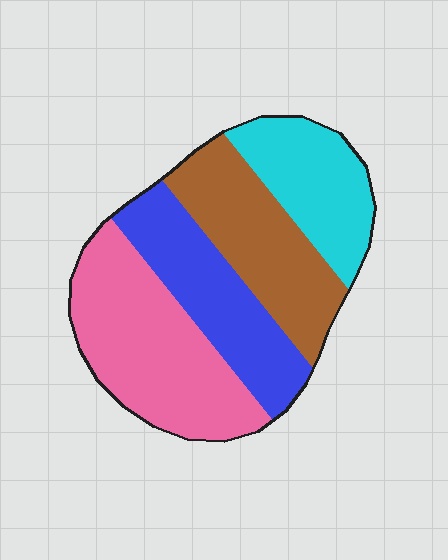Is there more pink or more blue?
Pink.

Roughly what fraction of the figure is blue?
Blue takes up less than a quarter of the figure.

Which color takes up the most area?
Pink, at roughly 35%.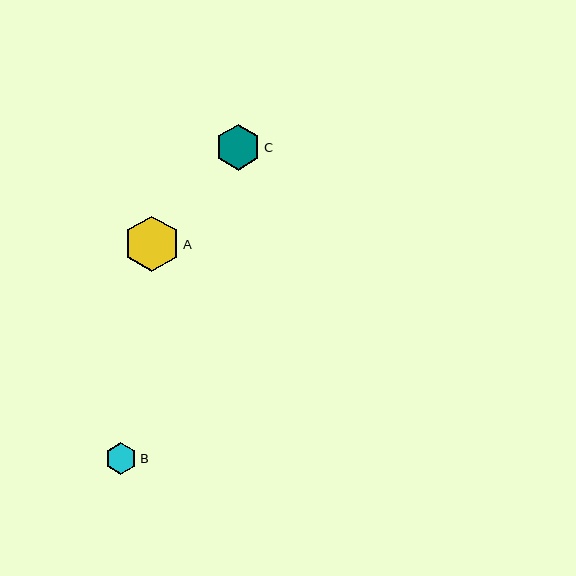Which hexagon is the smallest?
Hexagon B is the smallest with a size of approximately 32 pixels.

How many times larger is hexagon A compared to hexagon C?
Hexagon A is approximately 1.2 times the size of hexagon C.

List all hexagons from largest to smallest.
From largest to smallest: A, C, B.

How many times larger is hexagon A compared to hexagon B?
Hexagon A is approximately 1.8 times the size of hexagon B.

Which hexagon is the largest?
Hexagon A is the largest with a size of approximately 56 pixels.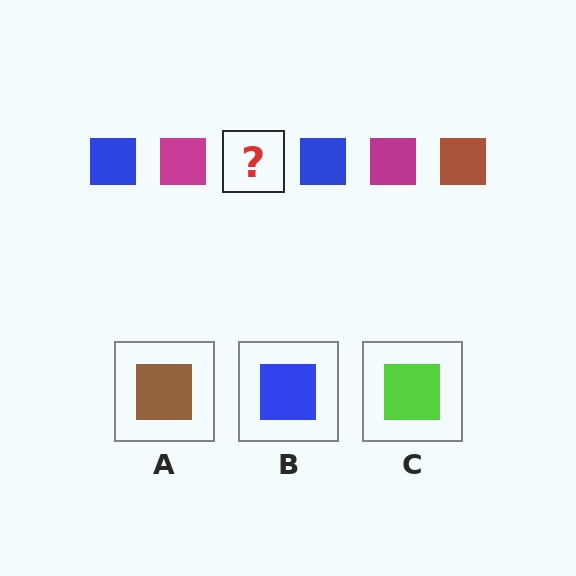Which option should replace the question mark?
Option A.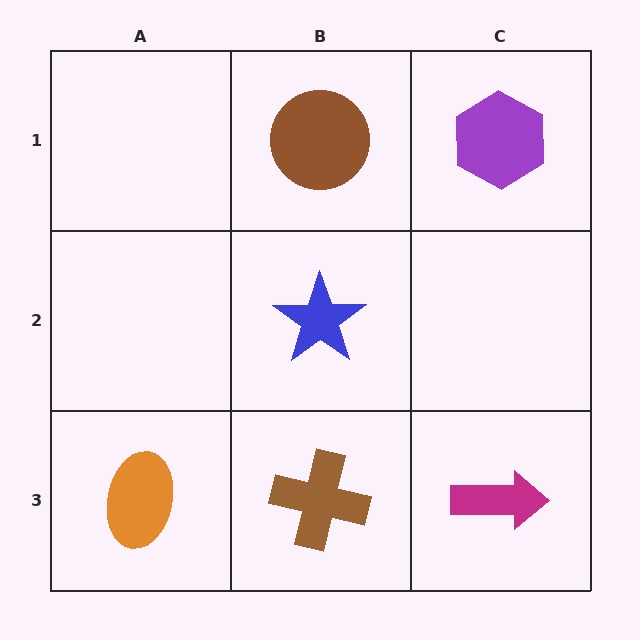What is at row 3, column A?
An orange ellipse.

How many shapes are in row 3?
3 shapes.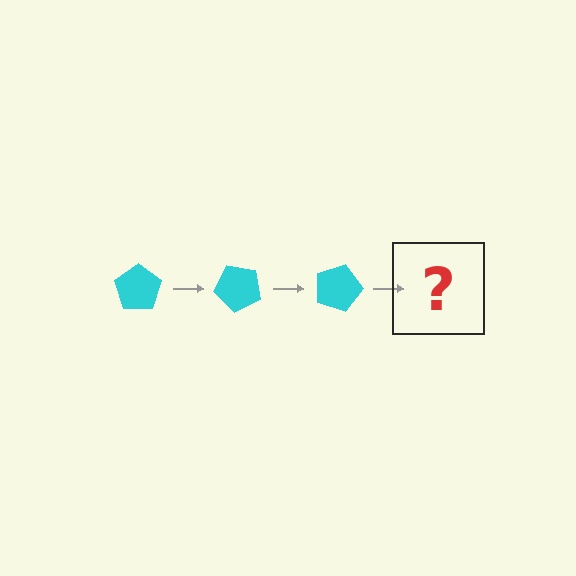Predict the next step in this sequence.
The next step is a cyan pentagon rotated 135 degrees.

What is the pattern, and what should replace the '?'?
The pattern is that the pentagon rotates 45 degrees each step. The '?' should be a cyan pentagon rotated 135 degrees.